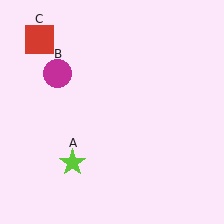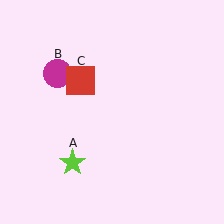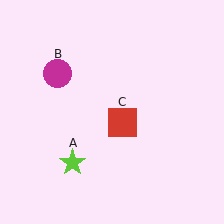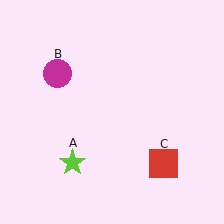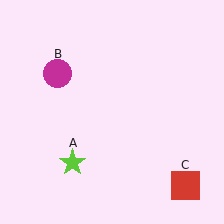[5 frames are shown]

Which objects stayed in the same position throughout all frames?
Lime star (object A) and magenta circle (object B) remained stationary.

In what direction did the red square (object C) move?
The red square (object C) moved down and to the right.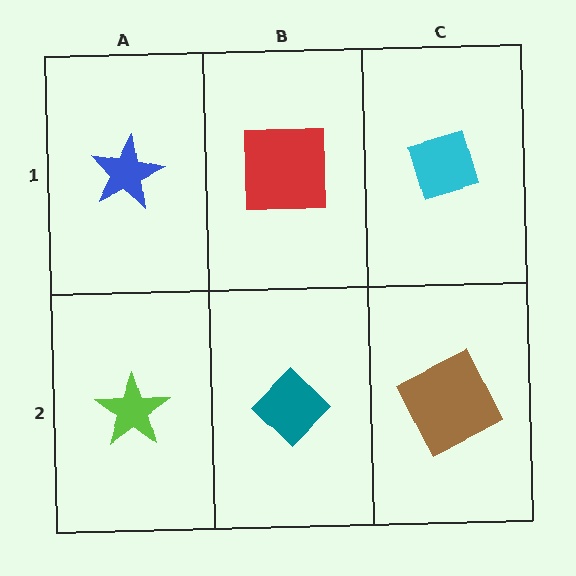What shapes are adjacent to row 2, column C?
A cyan diamond (row 1, column C), a teal diamond (row 2, column B).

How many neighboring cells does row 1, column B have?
3.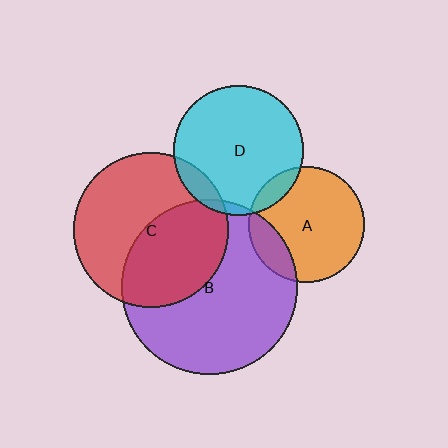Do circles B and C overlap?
Yes.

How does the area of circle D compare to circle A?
Approximately 1.3 times.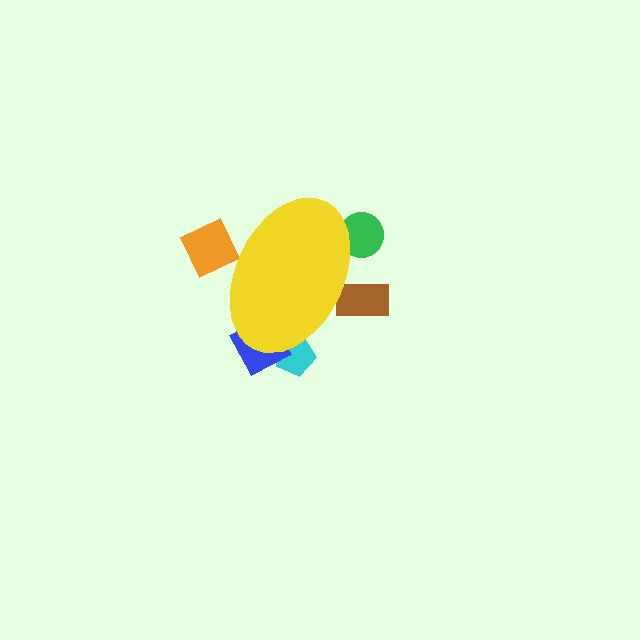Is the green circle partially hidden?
Yes, the green circle is partially hidden behind the yellow ellipse.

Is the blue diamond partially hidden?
Yes, the blue diamond is partially hidden behind the yellow ellipse.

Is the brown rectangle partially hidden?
Yes, the brown rectangle is partially hidden behind the yellow ellipse.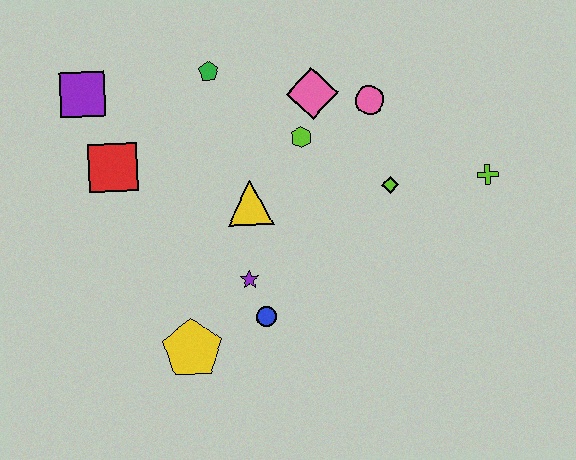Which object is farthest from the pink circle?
The yellow pentagon is farthest from the pink circle.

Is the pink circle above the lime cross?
Yes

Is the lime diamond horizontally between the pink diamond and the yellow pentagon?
No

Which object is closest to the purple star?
The blue circle is closest to the purple star.